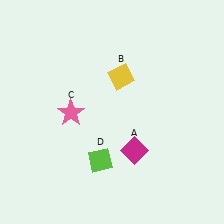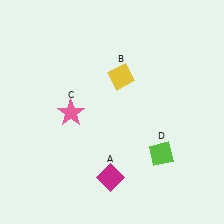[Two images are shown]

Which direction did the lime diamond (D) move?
The lime diamond (D) moved right.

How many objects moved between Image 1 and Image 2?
2 objects moved between the two images.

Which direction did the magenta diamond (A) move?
The magenta diamond (A) moved down.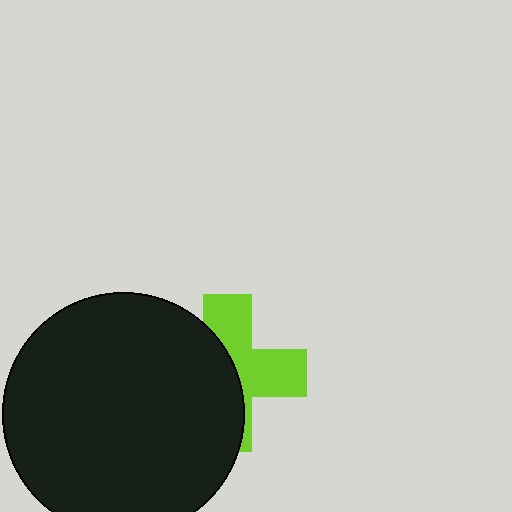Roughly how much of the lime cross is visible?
About half of it is visible (roughly 47%).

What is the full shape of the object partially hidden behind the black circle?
The partially hidden object is a lime cross.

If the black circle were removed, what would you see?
You would see the complete lime cross.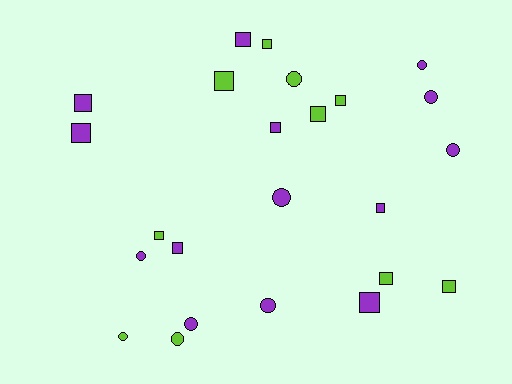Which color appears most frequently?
Purple, with 14 objects.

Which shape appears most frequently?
Square, with 14 objects.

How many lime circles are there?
There are 3 lime circles.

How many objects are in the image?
There are 24 objects.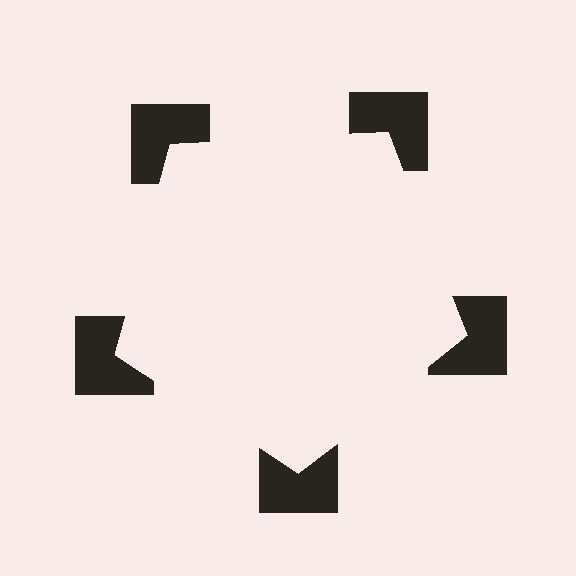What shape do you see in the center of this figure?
An illusory pentagon — its edges are inferred from the aligned wedge cuts in the notched squares, not physically drawn.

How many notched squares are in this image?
There are 5 — one at each vertex of the illusory pentagon.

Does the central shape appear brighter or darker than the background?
It typically appears slightly brighter than the background, even though no actual brightness change is drawn.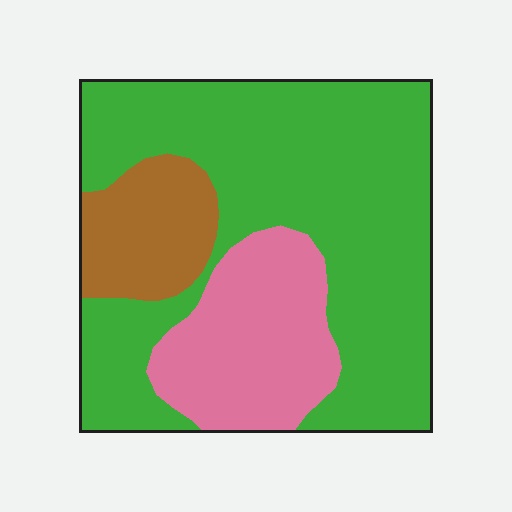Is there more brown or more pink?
Pink.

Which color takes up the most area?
Green, at roughly 65%.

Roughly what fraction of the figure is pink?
Pink takes up about one fifth (1/5) of the figure.